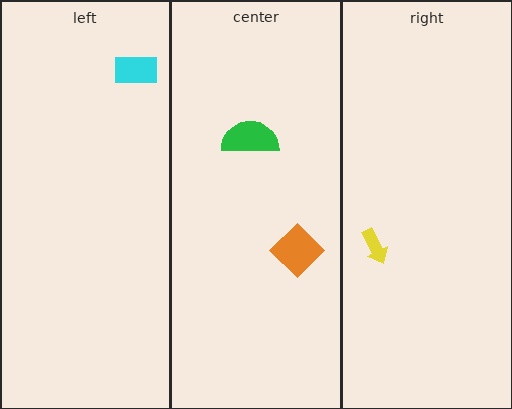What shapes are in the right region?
The yellow arrow.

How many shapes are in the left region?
1.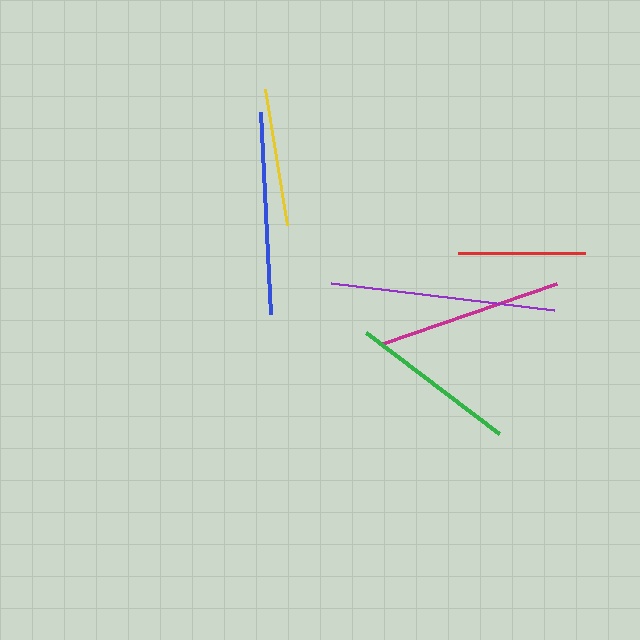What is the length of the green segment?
The green segment is approximately 167 pixels long.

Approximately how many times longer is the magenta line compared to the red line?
The magenta line is approximately 1.5 times the length of the red line.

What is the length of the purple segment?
The purple segment is approximately 225 pixels long.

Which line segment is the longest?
The purple line is the longest at approximately 225 pixels.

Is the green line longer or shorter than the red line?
The green line is longer than the red line.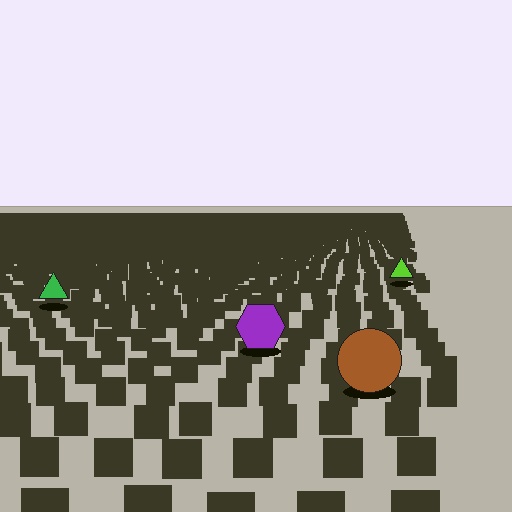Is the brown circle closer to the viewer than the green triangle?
Yes. The brown circle is closer — you can tell from the texture gradient: the ground texture is coarser near it.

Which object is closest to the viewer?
The brown circle is closest. The texture marks near it are larger and more spread out.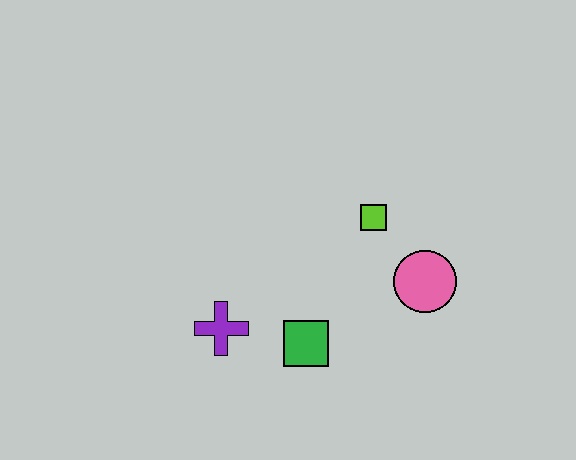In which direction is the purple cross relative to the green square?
The purple cross is to the left of the green square.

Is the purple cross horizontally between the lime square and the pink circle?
No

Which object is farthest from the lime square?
The purple cross is farthest from the lime square.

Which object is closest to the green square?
The purple cross is closest to the green square.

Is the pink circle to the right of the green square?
Yes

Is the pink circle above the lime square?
No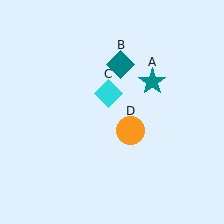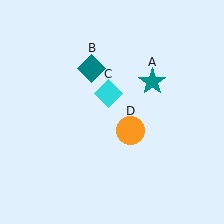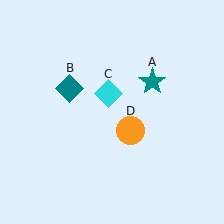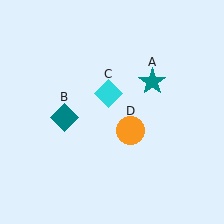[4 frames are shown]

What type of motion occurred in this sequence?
The teal diamond (object B) rotated counterclockwise around the center of the scene.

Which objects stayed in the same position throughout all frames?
Teal star (object A) and cyan diamond (object C) and orange circle (object D) remained stationary.